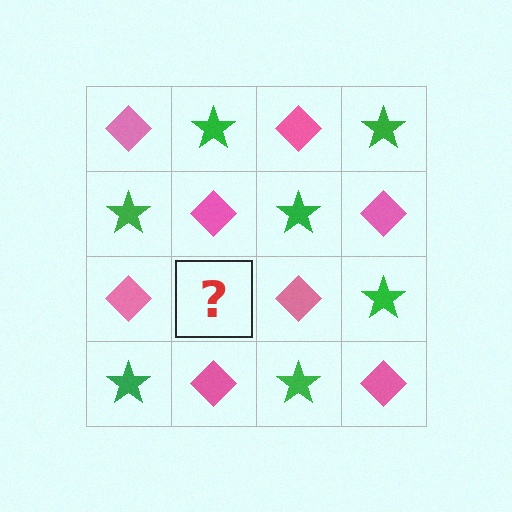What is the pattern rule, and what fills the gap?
The rule is that it alternates pink diamond and green star in a checkerboard pattern. The gap should be filled with a green star.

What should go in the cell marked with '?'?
The missing cell should contain a green star.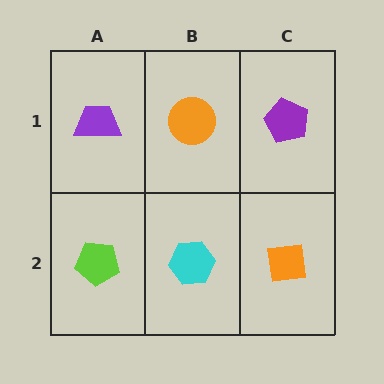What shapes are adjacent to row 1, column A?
A lime pentagon (row 2, column A), an orange circle (row 1, column B).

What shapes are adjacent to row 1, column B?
A cyan hexagon (row 2, column B), a purple trapezoid (row 1, column A), a purple pentagon (row 1, column C).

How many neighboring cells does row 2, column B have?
3.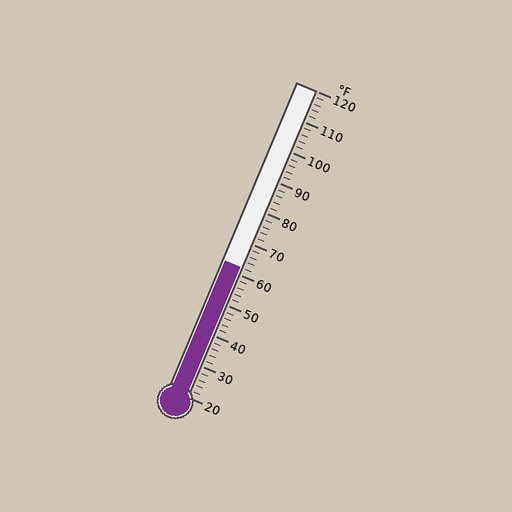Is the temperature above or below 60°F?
The temperature is above 60°F.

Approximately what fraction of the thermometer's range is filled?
The thermometer is filled to approximately 40% of its range.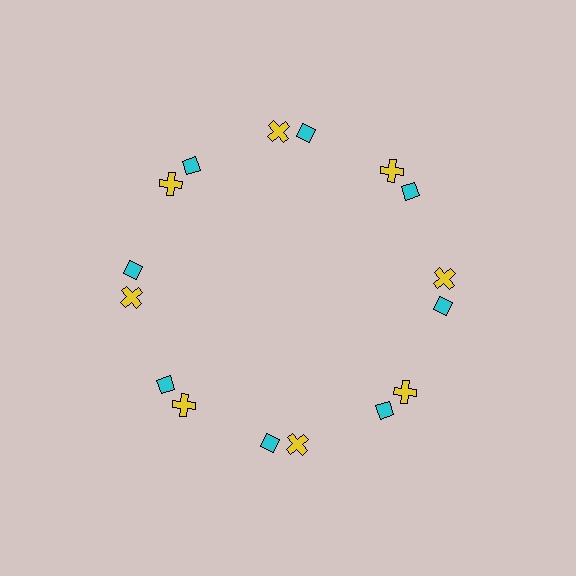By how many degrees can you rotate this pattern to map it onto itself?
The pattern maps onto itself every 45 degrees of rotation.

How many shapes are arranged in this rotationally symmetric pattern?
There are 16 shapes, arranged in 8 groups of 2.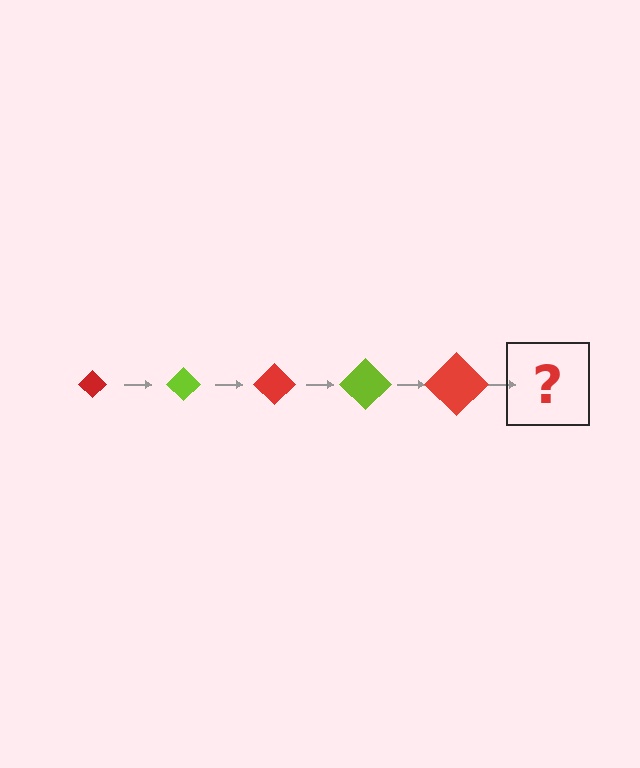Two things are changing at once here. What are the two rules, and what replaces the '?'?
The two rules are that the diamond grows larger each step and the color cycles through red and lime. The '?' should be a lime diamond, larger than the previous one.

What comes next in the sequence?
The next element should be a lime diamond, larger than the previous one.